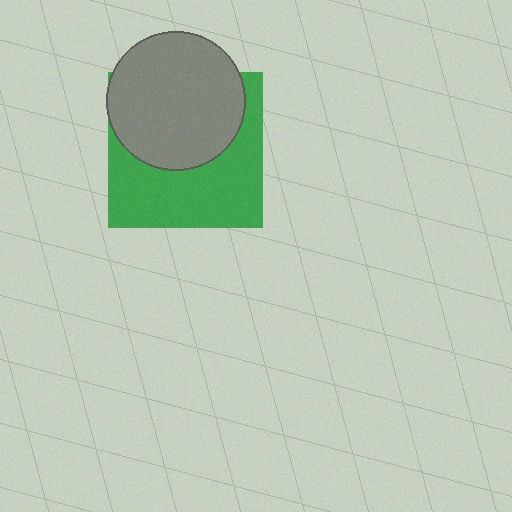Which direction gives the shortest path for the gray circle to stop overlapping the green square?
Moving up gives the shortest separation.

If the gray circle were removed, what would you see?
You would see the complete green square.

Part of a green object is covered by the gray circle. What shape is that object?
It is a square.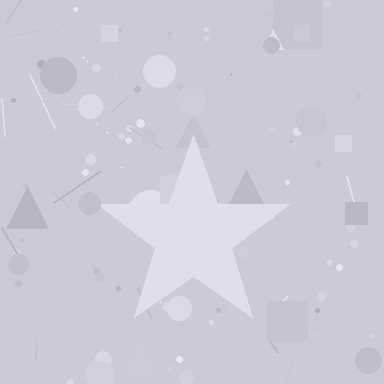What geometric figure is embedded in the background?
A star is embedded in the background.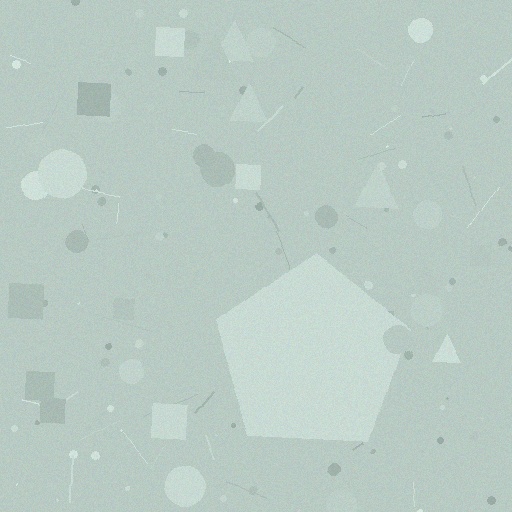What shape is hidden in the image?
A pentagon is hidden in the image.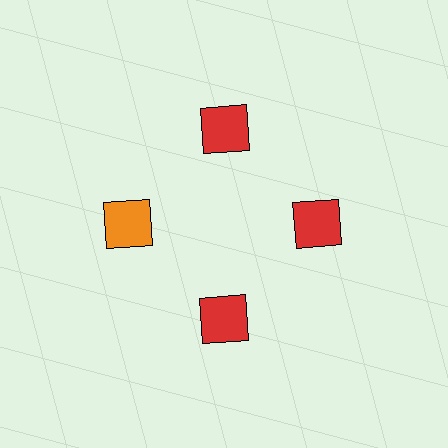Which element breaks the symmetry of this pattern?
The orange square at roughly the 9 o'clock position breaks the symmetry. All other shapes are red squares.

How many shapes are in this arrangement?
There are 4 shapes arranged in a ring pattern.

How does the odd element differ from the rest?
It has a different color: orange instead of red.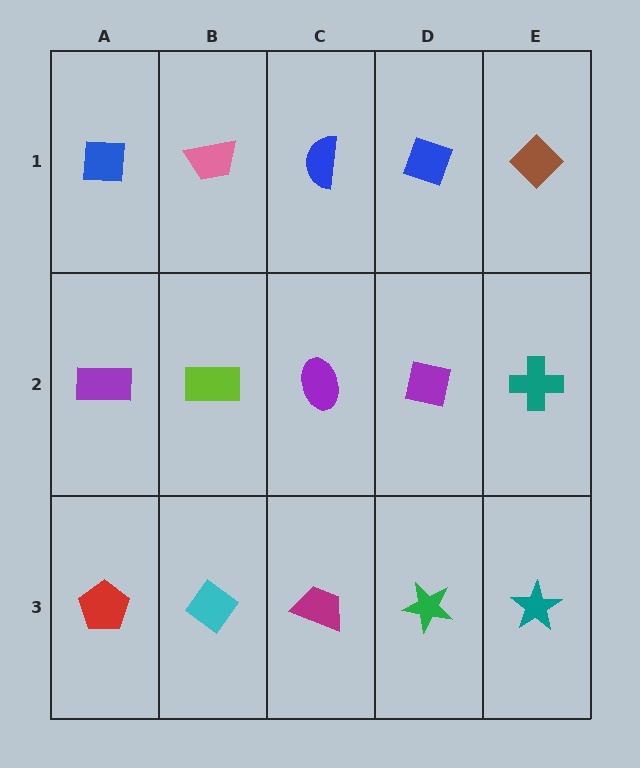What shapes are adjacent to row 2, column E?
A brown diamond (row 1, column E), a teal star (row 3, column E), a purple square (row 2, column D).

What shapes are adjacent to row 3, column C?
A purple ellipse (row 2, column C), a cyan diamond (row 3, column B), a green star (row 3, column D).